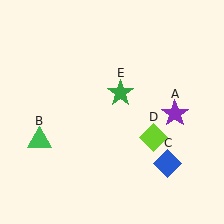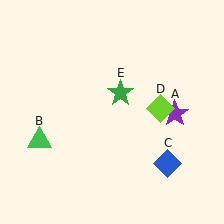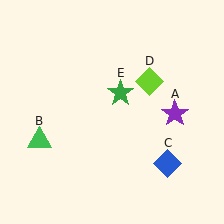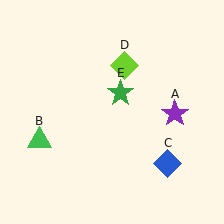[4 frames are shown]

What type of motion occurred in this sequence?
The lime diamond (object D) rotated counterclockwise around the center of the scene.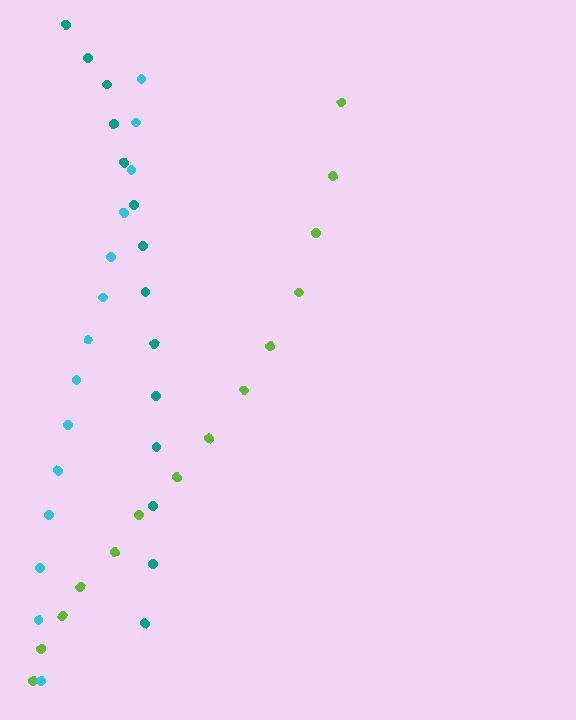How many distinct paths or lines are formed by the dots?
There are 3 distinct paths.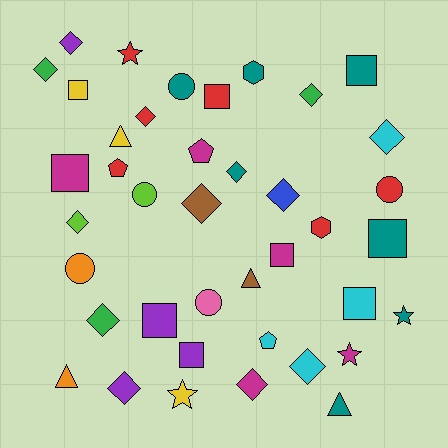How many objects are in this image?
There are 40 objects.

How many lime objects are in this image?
There are 2 lime objects.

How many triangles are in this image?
There are 4 triangles.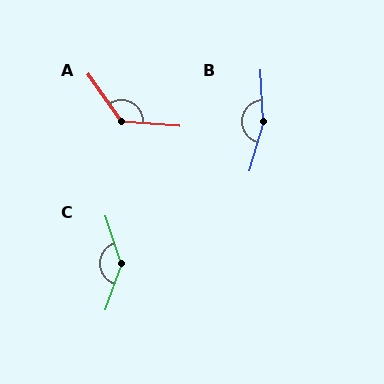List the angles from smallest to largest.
A (129°), C (142°), B (161°).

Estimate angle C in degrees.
Approximately 142 degrees.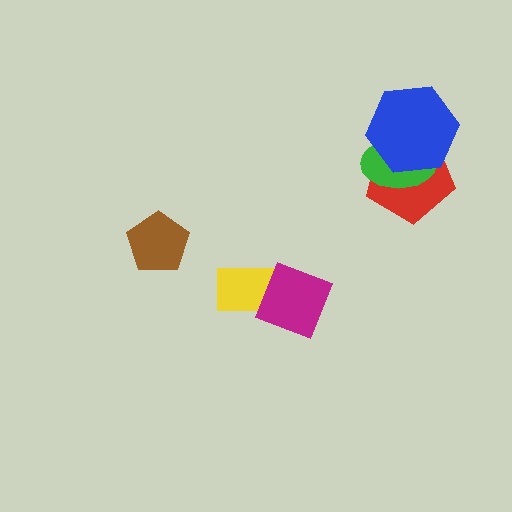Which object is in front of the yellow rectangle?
The magenta diamond is in front of the yellow rectangle.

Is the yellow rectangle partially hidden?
Yes, it is partially covered by another shape.